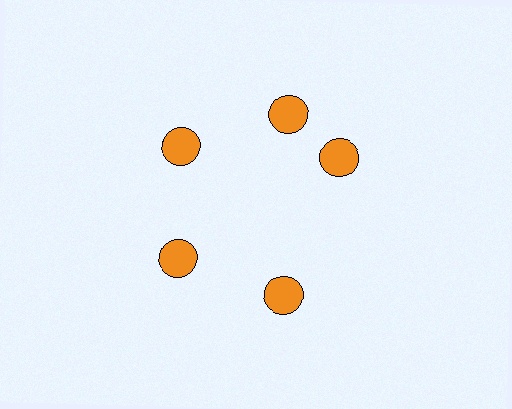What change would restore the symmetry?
The symmetry would be restored by rotating it back into even spacing with its neighbors so that all 5 circles sit at equal angles and equal distance from the center.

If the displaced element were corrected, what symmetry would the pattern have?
It would have 5-fold rotational symmetry — the pattern would map onto itself every 72 degrees.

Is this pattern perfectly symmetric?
No. The 5 orange circles are arranged in a ring, but one element near the 3 o'clock position is rotated out of alignment along the ring, breaking the 5-fold rotational symmetry.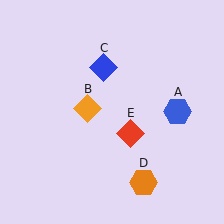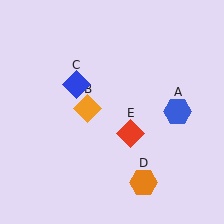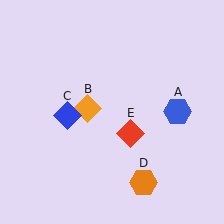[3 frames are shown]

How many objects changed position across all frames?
1 object changed position: blue diamond (object C).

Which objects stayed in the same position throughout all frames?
Blue hexagon (object A) and orange diamond (object B) and orange hexagon (object D) and red diamond (object E) remained stationary.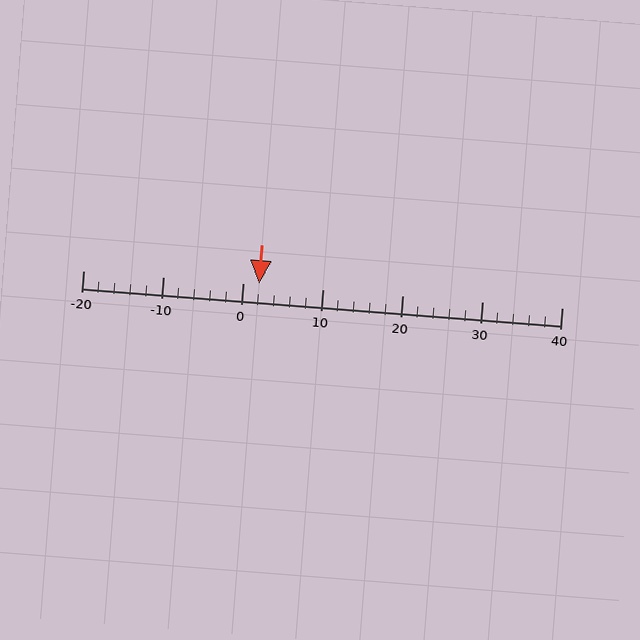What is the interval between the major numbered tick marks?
The major tick marks are spaced 10 units apart.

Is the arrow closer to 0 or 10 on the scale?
The arrow is closer to 0.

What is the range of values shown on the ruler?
The ruler shows values from -20 to 40.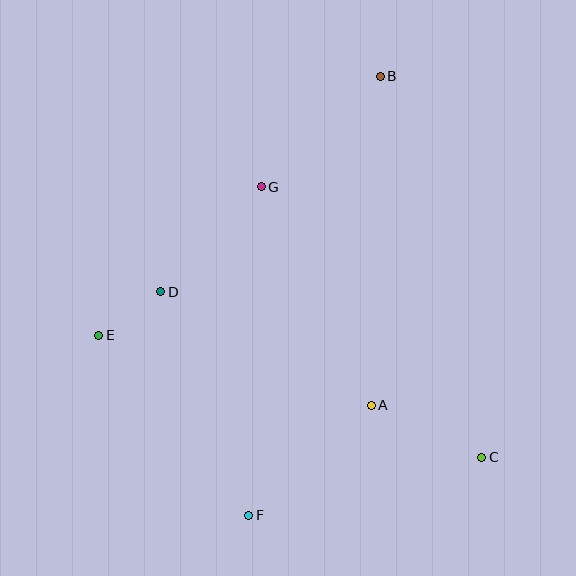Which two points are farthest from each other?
Points B and F are farthest from each other.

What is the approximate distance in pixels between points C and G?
The distance between C and G is approximately 349 pixels.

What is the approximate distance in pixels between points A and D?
The distance between A and D is approximately 239 pixels.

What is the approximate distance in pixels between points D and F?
The distance between D and F is approximately 240 pixels.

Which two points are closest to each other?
Points D and E are closest to each other.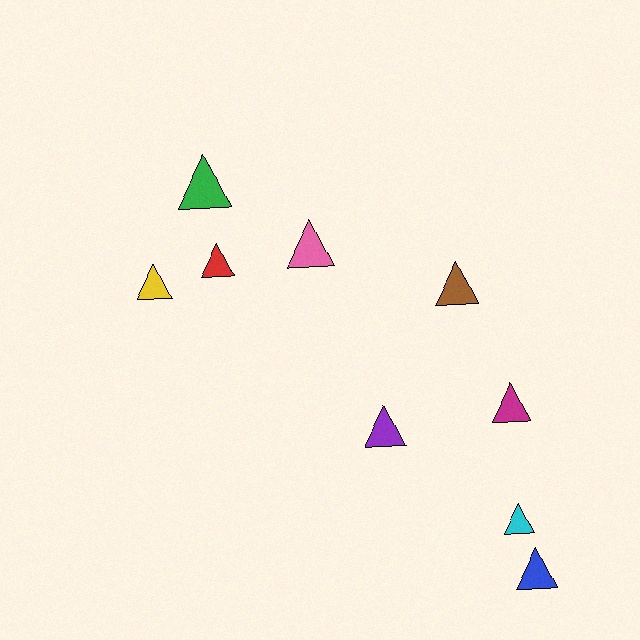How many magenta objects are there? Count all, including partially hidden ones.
There is 1 magenta object.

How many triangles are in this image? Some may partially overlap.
There are 9 triangles.